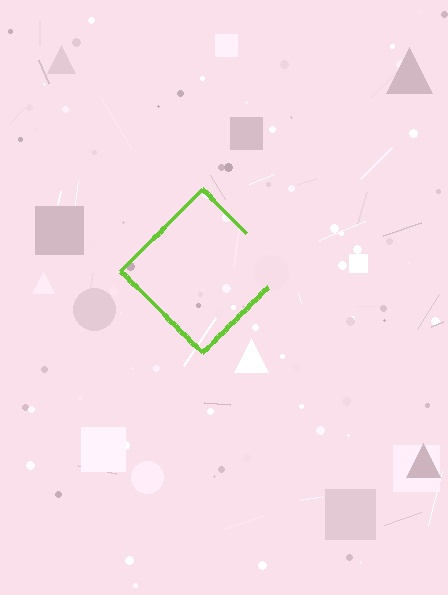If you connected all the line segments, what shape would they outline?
They would outline a diamond.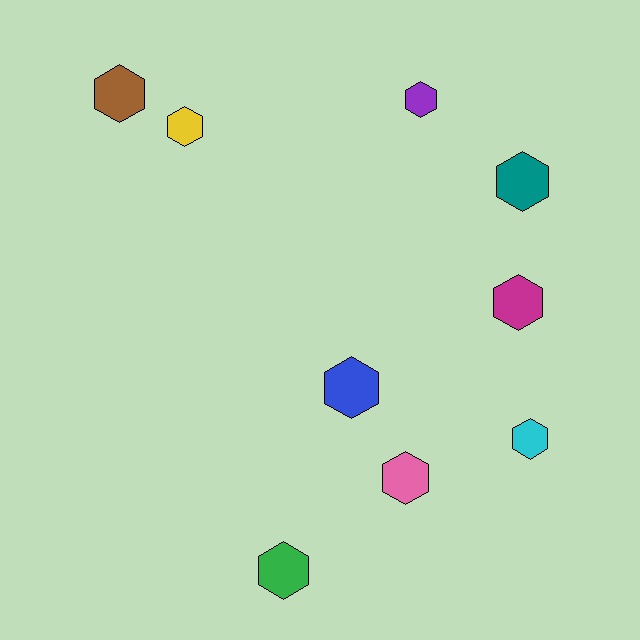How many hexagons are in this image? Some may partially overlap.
There are 9 hexagons.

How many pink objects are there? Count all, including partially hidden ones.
There is 1 pink object.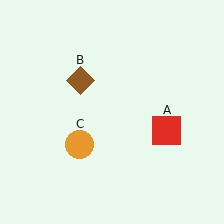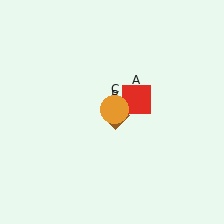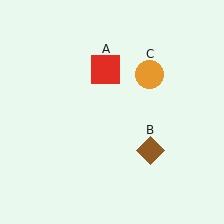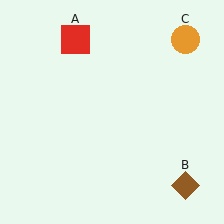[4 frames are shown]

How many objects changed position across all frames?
3 objects changed position: red square (object A), brown diamond (object B), orange circle (object C).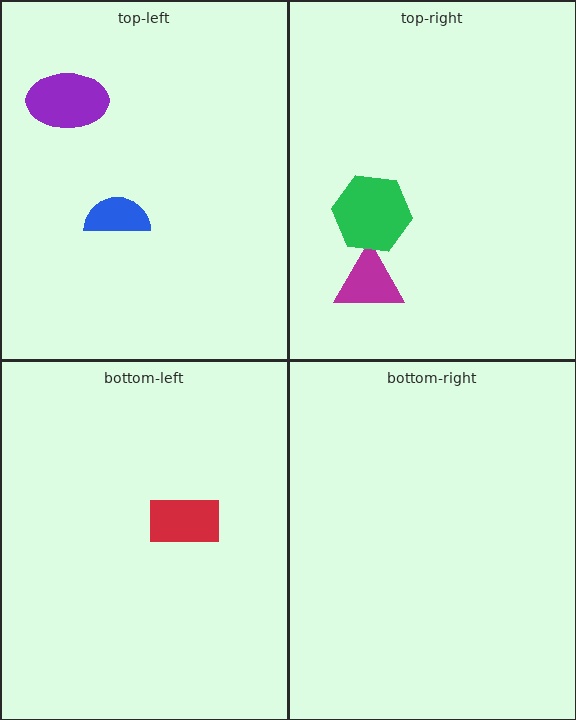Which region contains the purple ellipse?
The top-left region.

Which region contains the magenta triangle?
The top-right region.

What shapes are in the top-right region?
The magenta triangle, the green hexagon.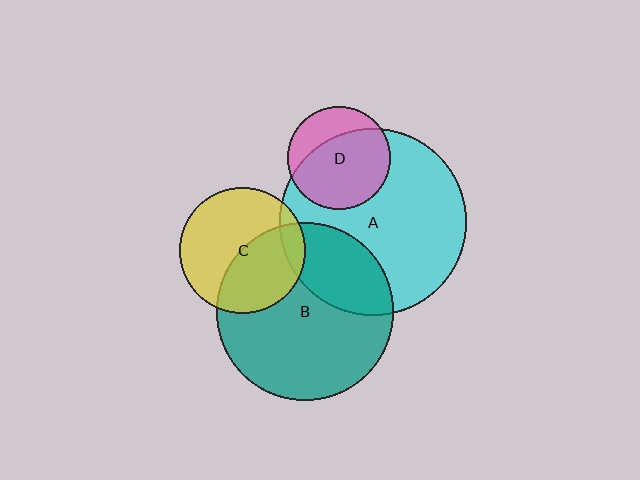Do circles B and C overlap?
Yes.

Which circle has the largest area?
Circle A (cyan).